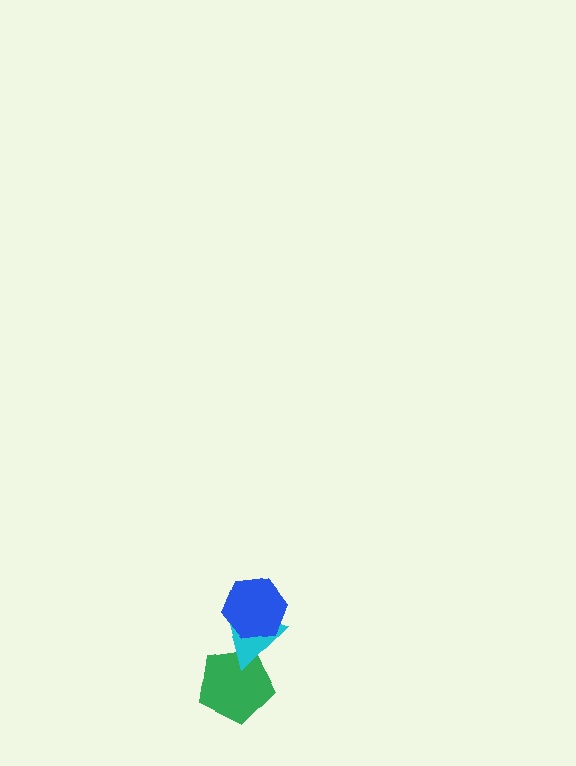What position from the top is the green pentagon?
The green pentagon is 3rd from the top.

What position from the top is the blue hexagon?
The blue hexagon is 1st from the top.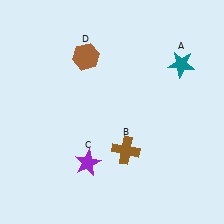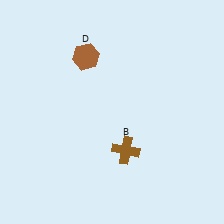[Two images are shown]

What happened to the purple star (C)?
The purple star (C) was removed in Image 2. It was in the bottom-left area of Image 1.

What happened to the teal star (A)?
The teal star (A) was removed in Image 2. It was in the top-right area of Image 1.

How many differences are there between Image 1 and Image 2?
There are 2 differences between the two images.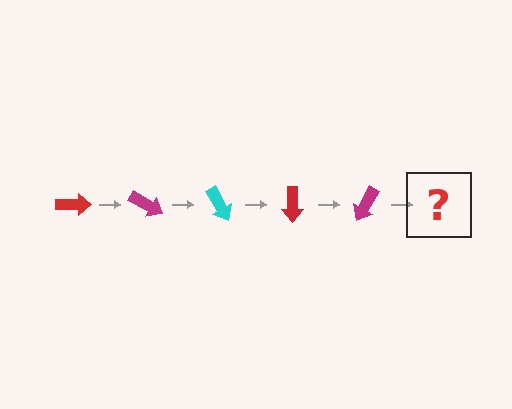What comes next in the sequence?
The next element should be a cyan arrow, rotated 150 degrees from the start.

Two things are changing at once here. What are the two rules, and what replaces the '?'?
The two rules are that it rotates 30 degrees each step and the color cycles through red, magenta, and cyan. The '?' should be a cyan arrow, rotated 150 degrees from the start.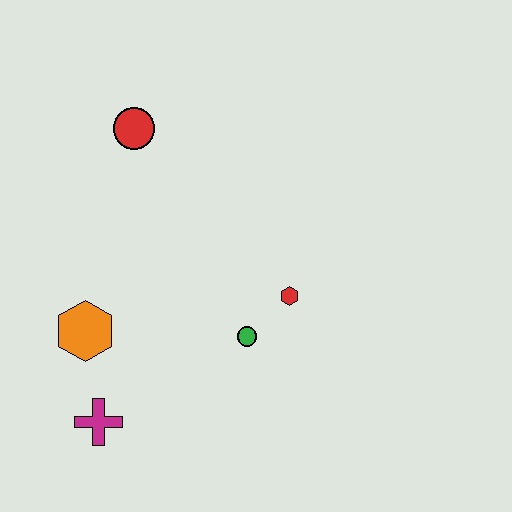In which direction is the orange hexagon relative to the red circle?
The orange hexagon is below the red circle.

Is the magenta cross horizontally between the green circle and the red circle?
No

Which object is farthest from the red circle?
The magenta cross is farthest from the red circle.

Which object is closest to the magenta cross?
The orange hexagon is closest to the magenta cross.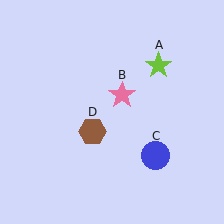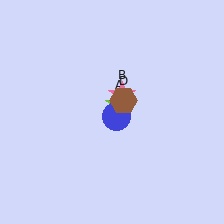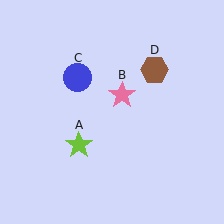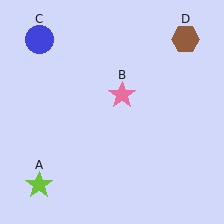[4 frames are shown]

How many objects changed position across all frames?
3 objects changed position: lime star (object A), blue circle (object C), brown hexagon (object D).